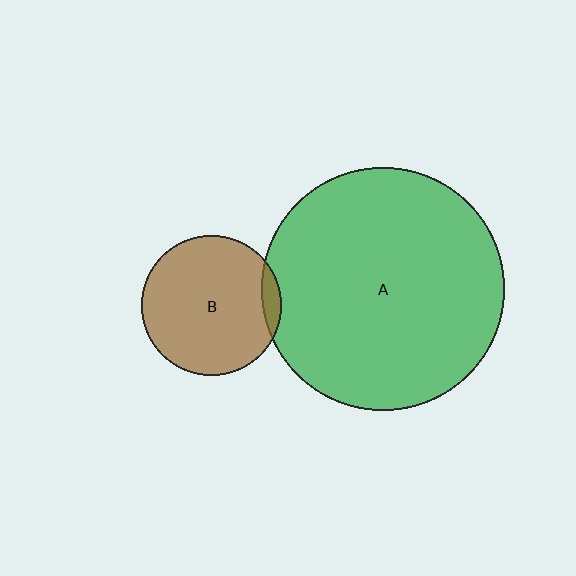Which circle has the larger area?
Circle A (green).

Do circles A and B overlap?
Yes.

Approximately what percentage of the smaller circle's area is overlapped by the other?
Approximately 5%.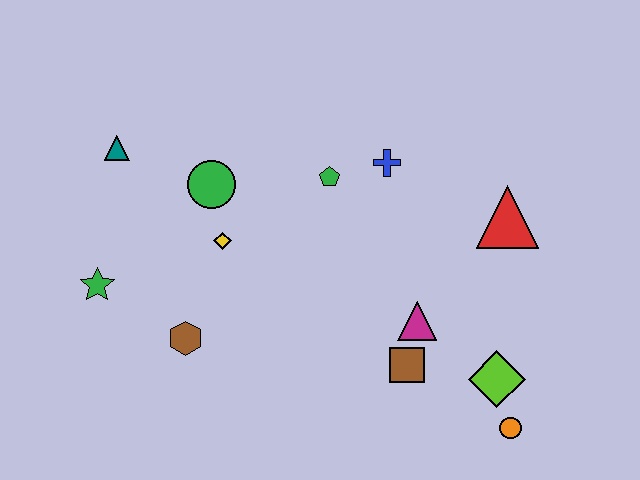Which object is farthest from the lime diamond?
The teal triangle is farthest from the lime diamond.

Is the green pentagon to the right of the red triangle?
No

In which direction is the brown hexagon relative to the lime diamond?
The brown hexagon is to the left of the lime diamond.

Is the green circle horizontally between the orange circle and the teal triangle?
Yes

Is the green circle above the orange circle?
Yes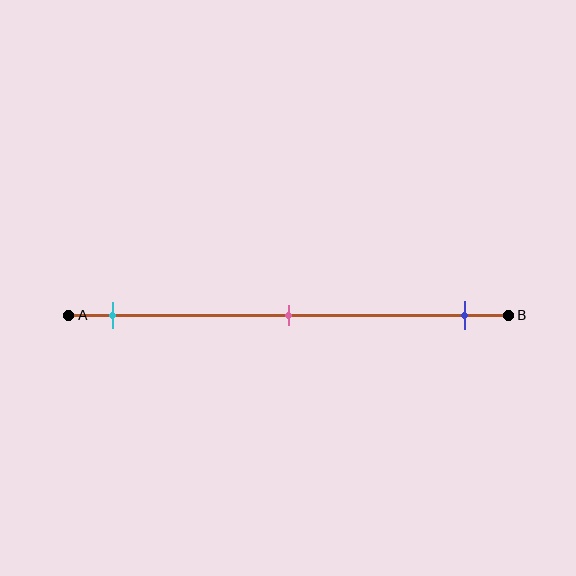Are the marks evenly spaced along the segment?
Yes, the marks are approximately evenly spaced.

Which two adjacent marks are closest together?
The cyan and pink marks are the closest adjacent pair.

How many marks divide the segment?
There are 3 marks dividing the segment.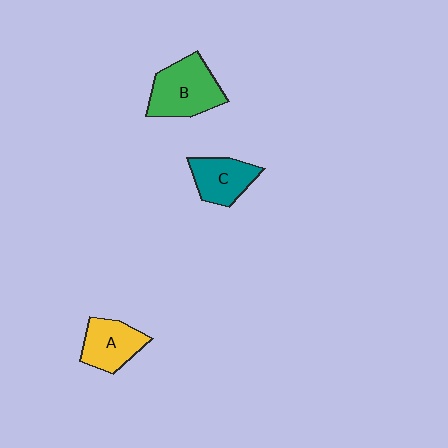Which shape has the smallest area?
Shape C (teal).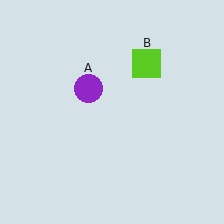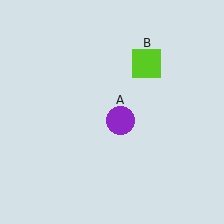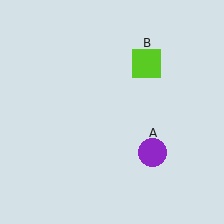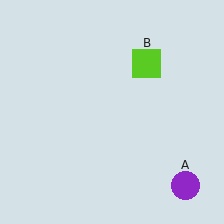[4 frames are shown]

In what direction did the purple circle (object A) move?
The purple circle (object A) moved down and to the right.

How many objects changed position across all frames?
1 object changed position: purple circle (object A).